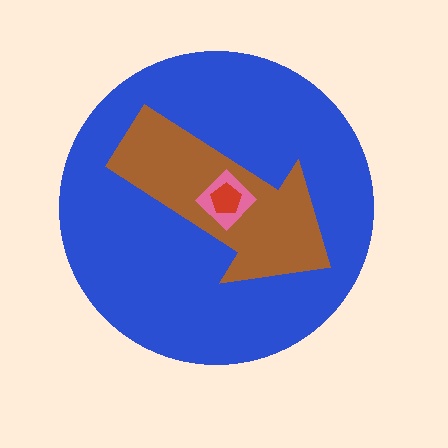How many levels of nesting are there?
4.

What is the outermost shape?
The blue circle.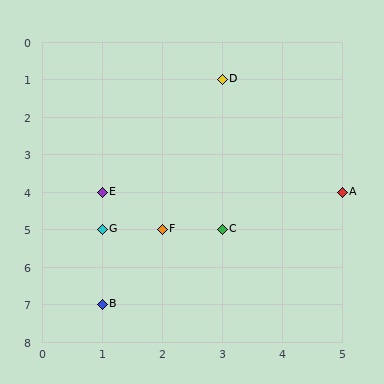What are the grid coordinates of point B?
Point B is at grid coordinates (1, 7).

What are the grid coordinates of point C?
Point C is at grid coordinates (3, 5).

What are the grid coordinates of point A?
Point A is at grid coordinates (5, 4).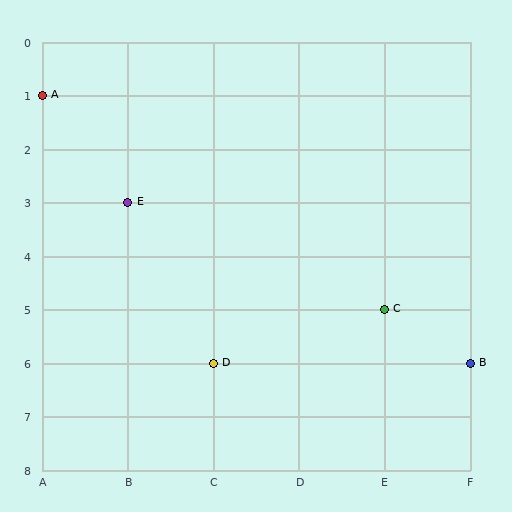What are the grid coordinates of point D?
Point D is at grid coordinates (C, 6).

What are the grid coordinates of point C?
Point C is at grid coordinates (E, 5).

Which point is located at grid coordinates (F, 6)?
Point B is at (F, 6).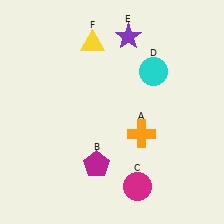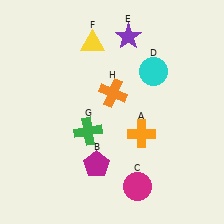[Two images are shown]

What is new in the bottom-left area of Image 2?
A green cross (G) was added in the bottom-left area of Image 2.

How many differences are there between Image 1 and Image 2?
There are 2 differences between the two images.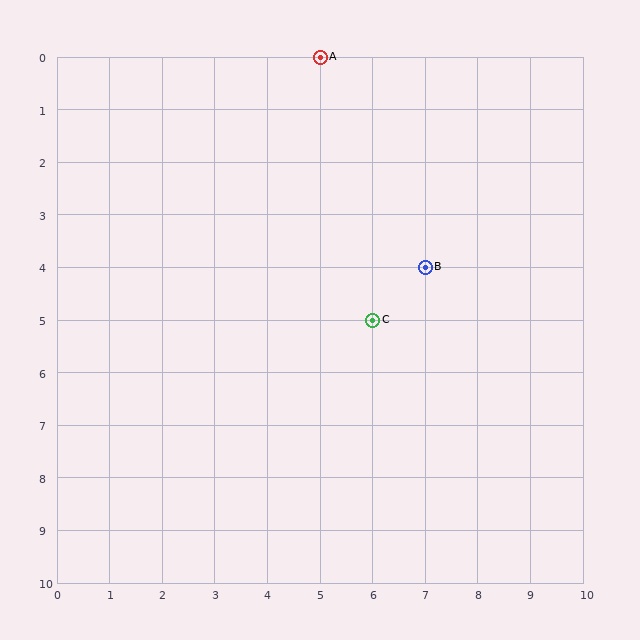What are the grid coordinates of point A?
Point A is at grid coordinates (5, 0).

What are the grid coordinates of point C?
Point C is at grid coordinates (6, 5).